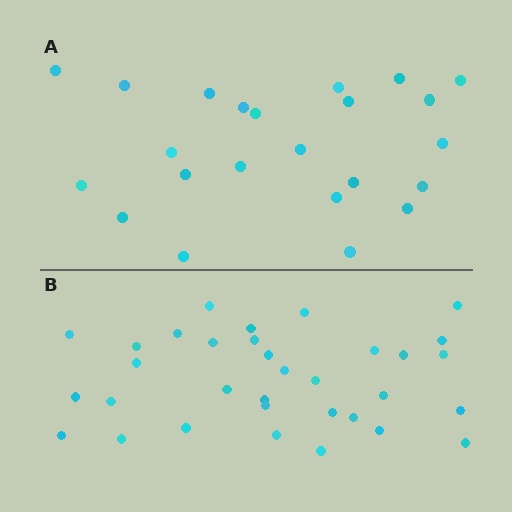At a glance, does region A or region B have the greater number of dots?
Region B (the bottom region) has more dots.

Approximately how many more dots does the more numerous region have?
Region B has roughly 10 or so more dots than region A.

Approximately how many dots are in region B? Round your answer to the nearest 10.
About 30 dots. (The exact count is 33, which rounds to 30.)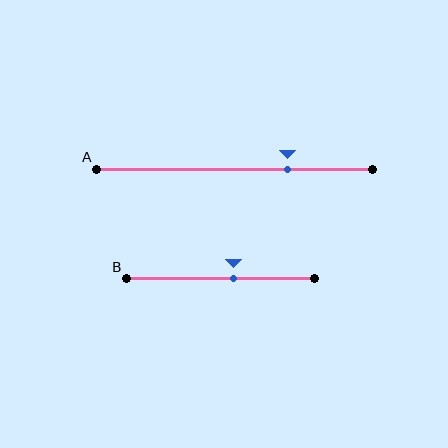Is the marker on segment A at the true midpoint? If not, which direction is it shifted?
No, the marker on segment A is shifted to the right by about 19% of the segment length.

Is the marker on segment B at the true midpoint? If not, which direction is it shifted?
No, the marker on segment B is shifted to the right by about 7% of the segment length.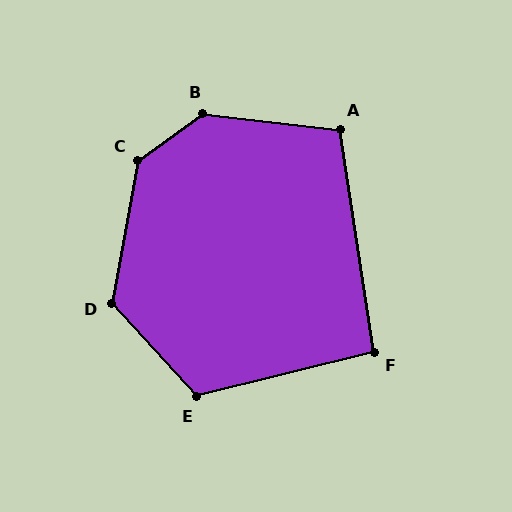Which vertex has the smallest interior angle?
F, at approximately 95 degrees.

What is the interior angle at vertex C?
Approximately 136 degrees (obtuse).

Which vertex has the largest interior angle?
B, at approximately 138 degrees.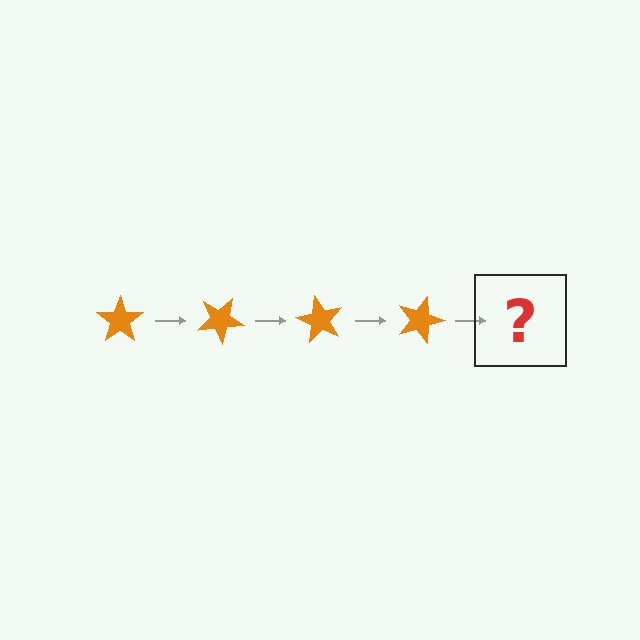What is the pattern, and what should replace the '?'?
The pattern is that the star rotates 30 degrees each step. The '?' should be an orange star rotated 120 degrees.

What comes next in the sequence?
The next element should be an orange star rotated 120 degrees.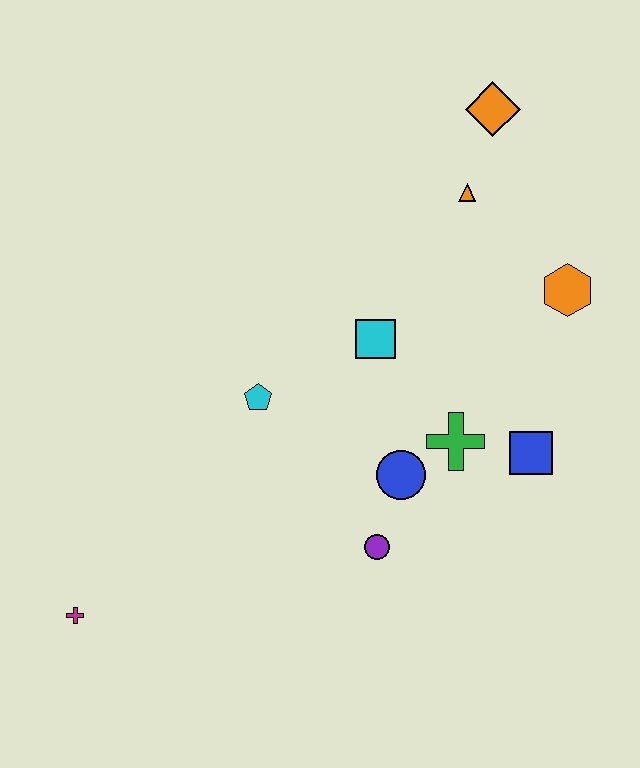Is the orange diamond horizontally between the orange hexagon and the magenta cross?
Yes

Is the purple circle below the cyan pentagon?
Yes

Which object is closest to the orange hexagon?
The orange triangle is closest to the orange hexagon.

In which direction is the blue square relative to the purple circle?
The blue square is to the right of the purple circle.